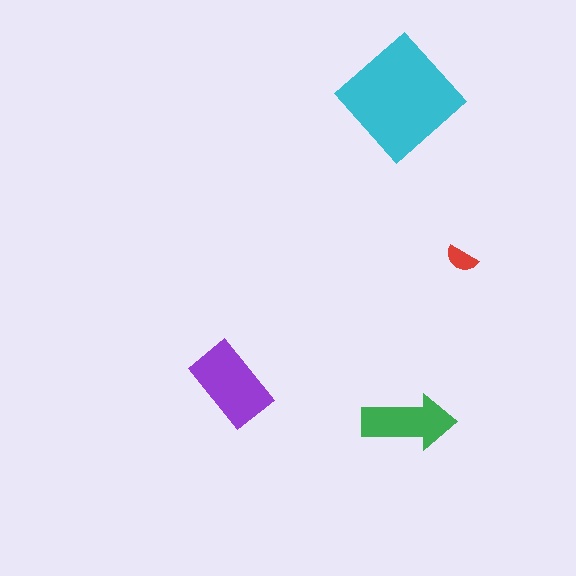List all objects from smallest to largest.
The red semicircle, the green arrow, the purple rectangle, the cyan diamond.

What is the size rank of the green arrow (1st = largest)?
3rd.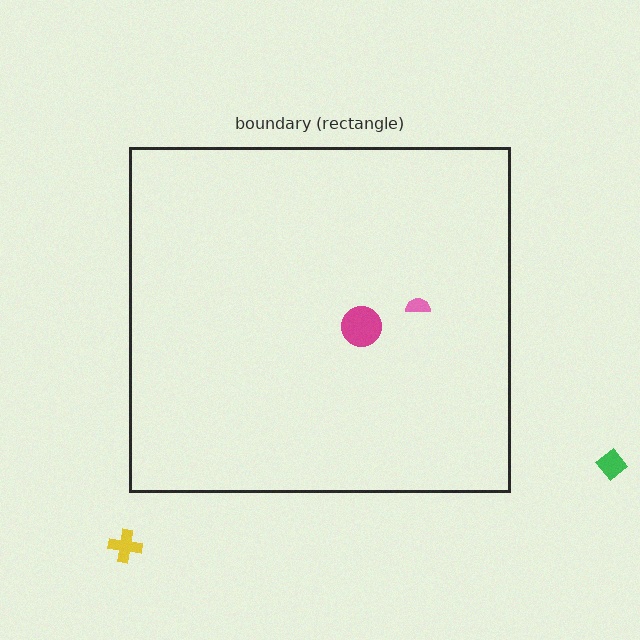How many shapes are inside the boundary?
2 inside, 2 outside.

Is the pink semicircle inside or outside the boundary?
Inside.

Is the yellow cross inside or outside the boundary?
Outside.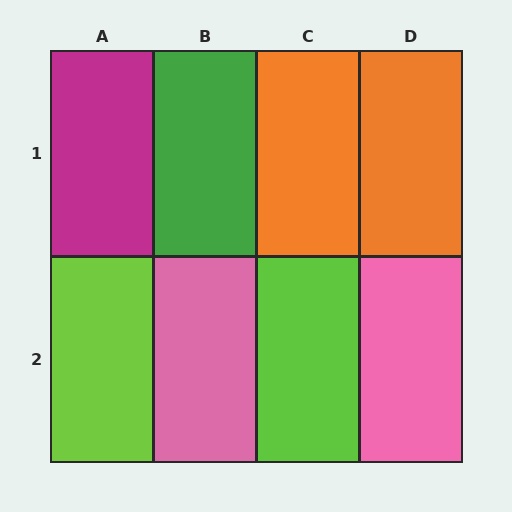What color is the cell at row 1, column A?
Magenta.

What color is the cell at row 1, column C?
Orange.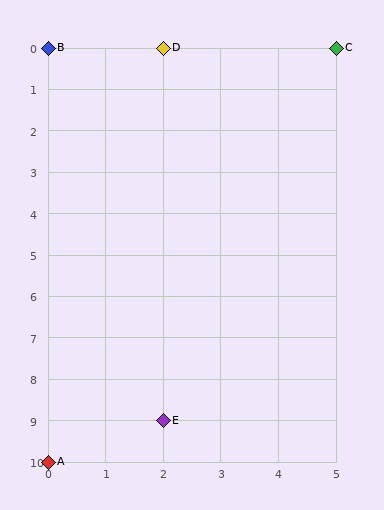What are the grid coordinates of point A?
Point A is at grid coordinates (0, 10).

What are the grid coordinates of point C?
Point C is at grid coordinates (5, 0).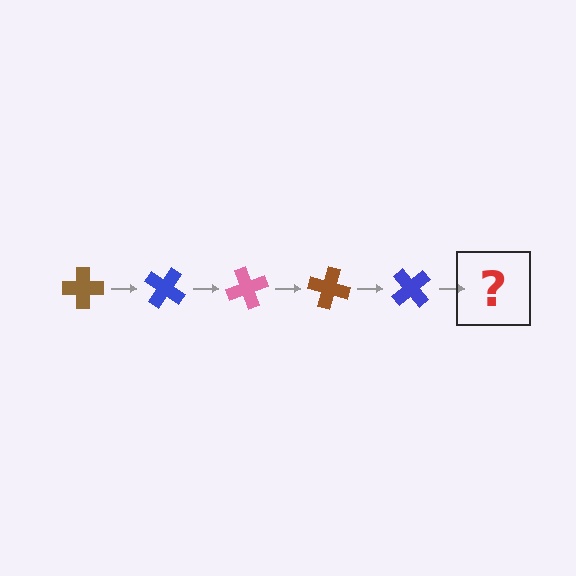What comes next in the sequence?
The next element should be a pink cross, rotated 175 degrees from the start.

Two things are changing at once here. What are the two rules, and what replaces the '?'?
The two rules are that it rotates 35 degrees each step and the color cycles through brown, blue, and pink. The '?' should be a pink cross, rotated 175 degrees from the start.